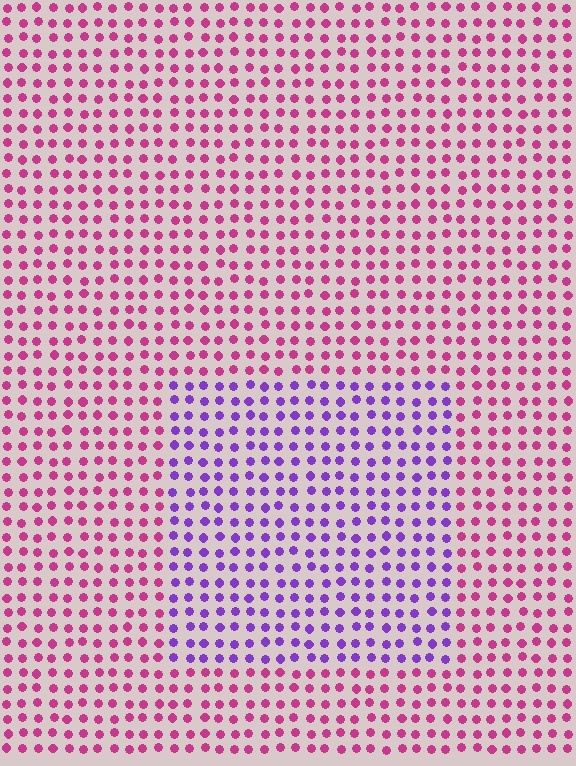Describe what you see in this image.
The image is filled with small magenta elements in a uniform arrangement. A rectangle-shaped region is visible where the elements are tinted to a slightly different hue, forming a subtle color boundary.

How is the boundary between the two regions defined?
The boundary is defined purely by a slight shift in hue (about 53 degrees). Spacing, size, and orientation are identical on both sides.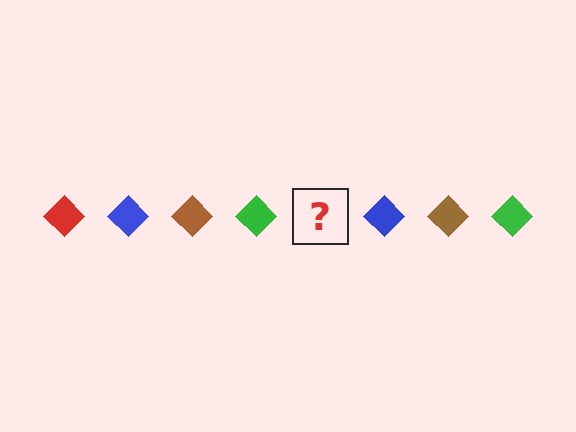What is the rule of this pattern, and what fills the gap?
The rule is that the pattern cycles through red, blue, brown, green diamonds. The gap should be filled with a red diamond.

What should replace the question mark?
The question mark should be replaced with a red diamond.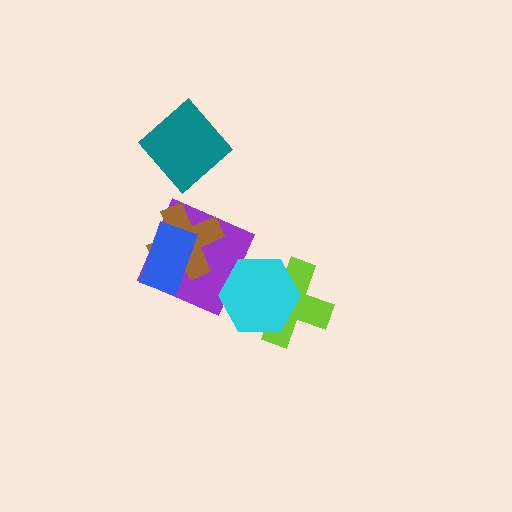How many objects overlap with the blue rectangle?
2 objects overlap with the blue rectangle.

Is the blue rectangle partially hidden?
No, no other shape covers it.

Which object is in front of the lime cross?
The cyan hexagon is in front of the lime cross.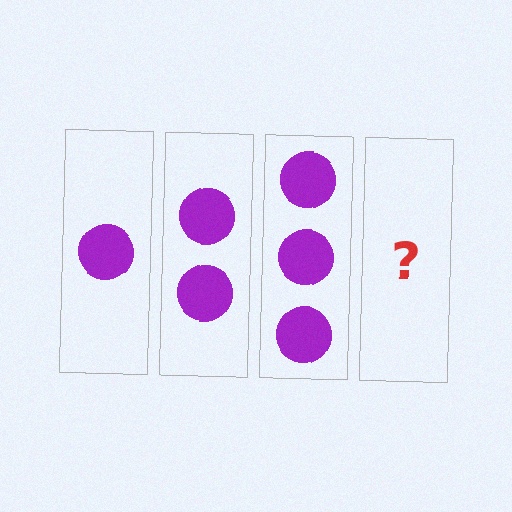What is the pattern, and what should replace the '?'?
The pattern is that each step adds one more circle. The '?' should be 4 circles.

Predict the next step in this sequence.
The next step is 4 circles.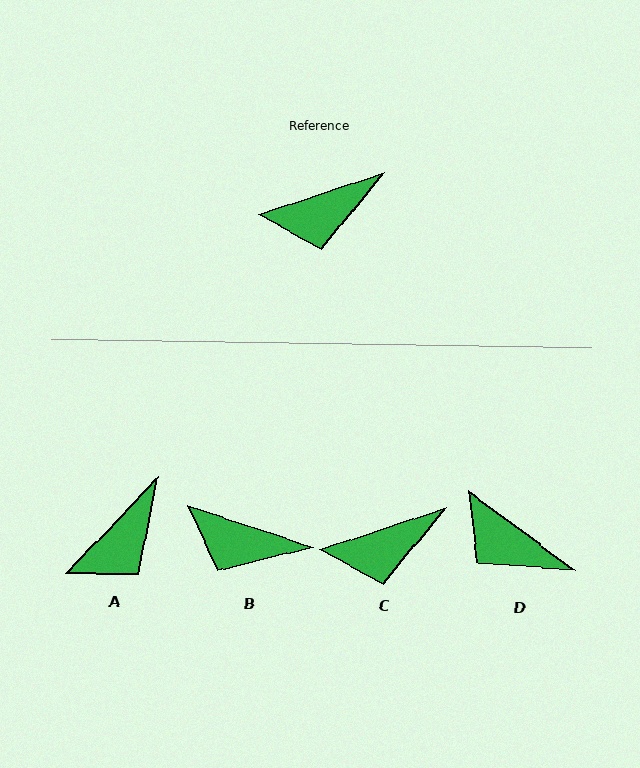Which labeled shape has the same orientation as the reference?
C.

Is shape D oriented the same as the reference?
No, it is off by about 54 degrees.